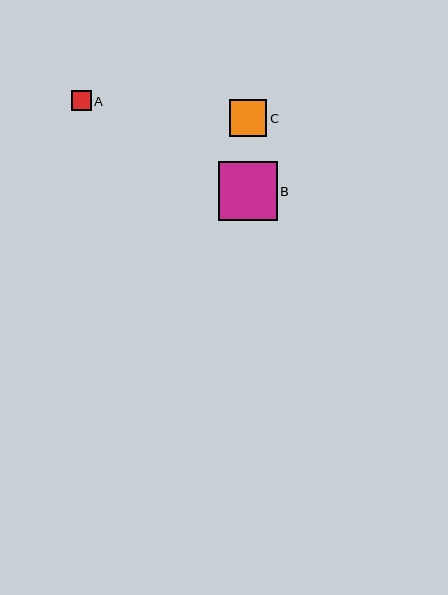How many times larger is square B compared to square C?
Square B is approximately 1.6 times the size of square C.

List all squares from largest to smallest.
From largest to smallest: B, C, A.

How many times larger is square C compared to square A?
Square C is approximately 1.8 times the size of square A.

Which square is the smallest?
Square A is the smallest with a size of approximately 20 pixels.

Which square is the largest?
Square B is the largest with a size of approximately 58 pixels.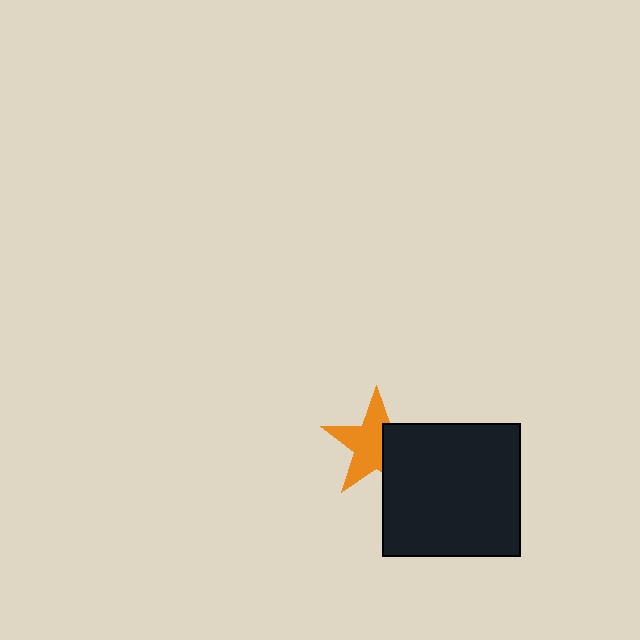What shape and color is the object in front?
The object in front is a black rectangle.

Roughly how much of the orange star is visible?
About half of it is visible (roughly 62%).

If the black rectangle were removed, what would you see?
You would see the complete orange star.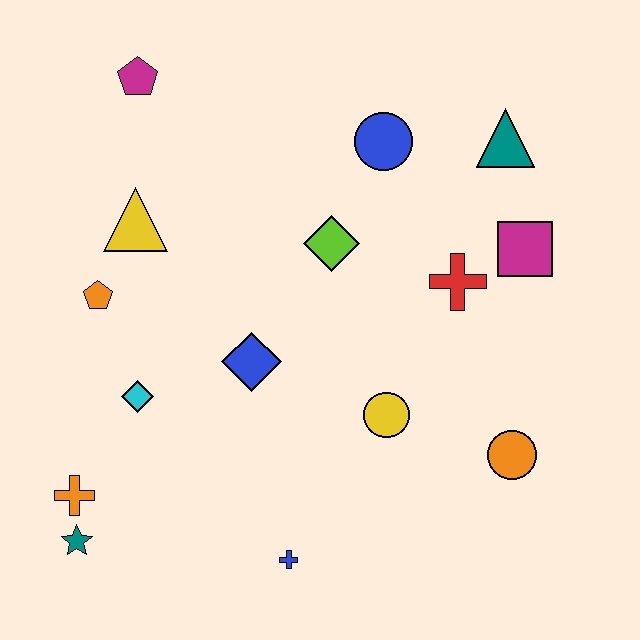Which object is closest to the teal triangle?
The magenta square is closest to the teal triangle.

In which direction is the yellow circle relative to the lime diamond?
The yellow circle is below the lime diamond.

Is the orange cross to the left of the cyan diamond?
Yes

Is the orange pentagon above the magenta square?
No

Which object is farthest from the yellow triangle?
The orange circle is farthest from the yellow triangle.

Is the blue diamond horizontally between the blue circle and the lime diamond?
No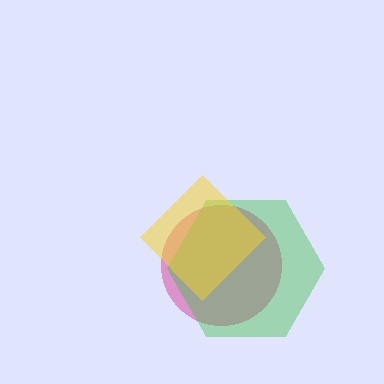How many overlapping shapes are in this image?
There are 3 overlapping shapes in the image.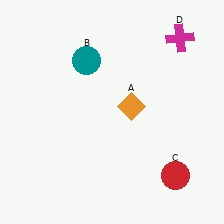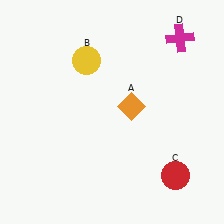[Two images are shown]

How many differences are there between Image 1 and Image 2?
There is 1 difference between the two images.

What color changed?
The circle (B) changed from teal in Image 1 to yellow in Image 2.